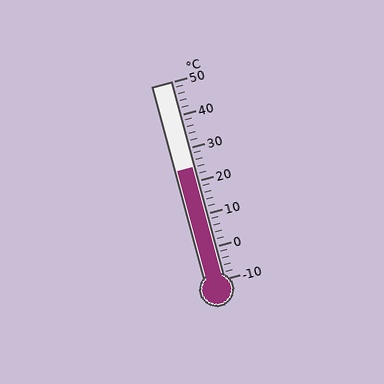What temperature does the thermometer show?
The thermometer shows approximately 24°C.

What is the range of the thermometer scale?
The thermometer scale ranges from -10°C to 50°C.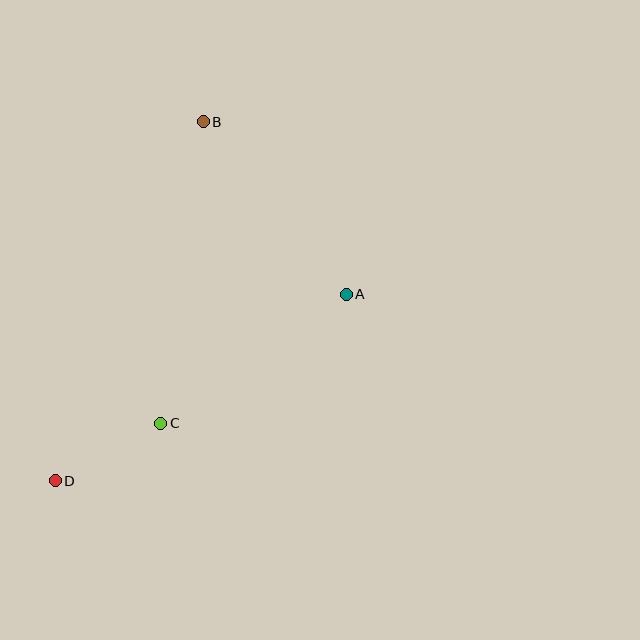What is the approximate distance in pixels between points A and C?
The distance between A and C is approximately 226 pixels.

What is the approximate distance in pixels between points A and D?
The distance between A and D is approximately 346 pixels.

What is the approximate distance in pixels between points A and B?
The distance between A and B is approximately 224 pixels.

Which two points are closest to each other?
Points C and D are closest to each other.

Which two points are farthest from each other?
Points B and D are farthest from each other.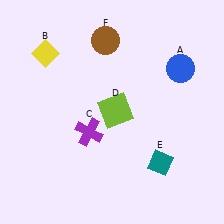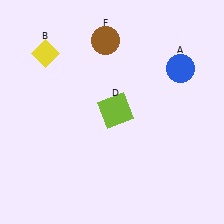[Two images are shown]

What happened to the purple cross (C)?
The purple cross (C) was removed in Image 2. It was in the bottom-left area of Image 1.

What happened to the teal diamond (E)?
The teal diamond (E) was removed in Image 2. It was in the bottom-right area of Image 1.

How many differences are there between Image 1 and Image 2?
There are 2 differences between the two images.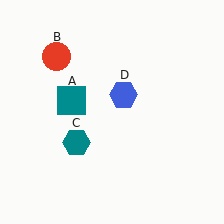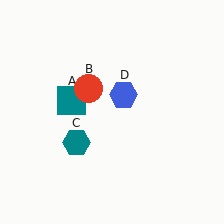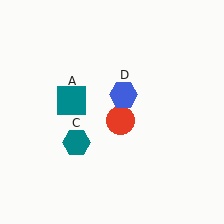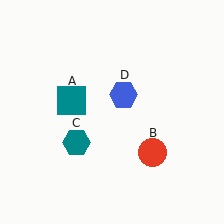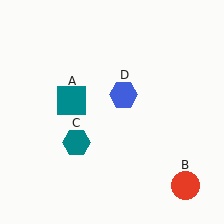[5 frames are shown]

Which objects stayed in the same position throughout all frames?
Teal square (object A) and teal hexagon (object C) and blue hexagon (object D) remained stationary.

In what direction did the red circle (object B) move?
The red circle (object B) moved down and to the right.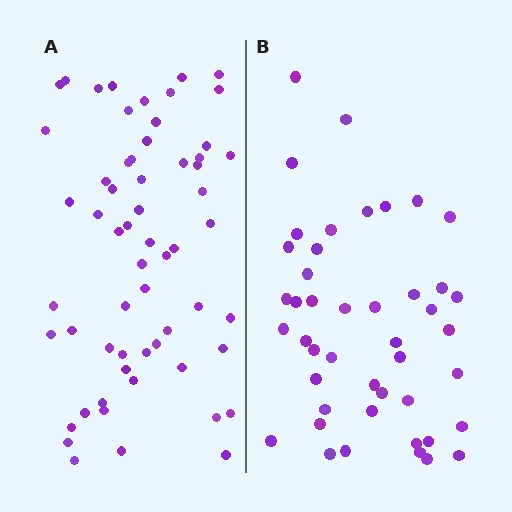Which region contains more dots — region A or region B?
Region A (the left region) has more dots.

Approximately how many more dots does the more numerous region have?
Region A has approximately 15 more dots than region B.